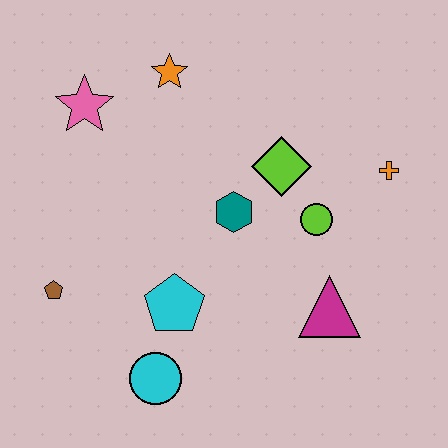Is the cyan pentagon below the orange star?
Yes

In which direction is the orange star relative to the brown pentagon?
The orange star is above the brown pentagon.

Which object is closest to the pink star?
The orange star is closest to the pink star.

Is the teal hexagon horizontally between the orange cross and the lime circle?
No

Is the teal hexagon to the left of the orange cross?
Yes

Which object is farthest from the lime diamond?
The brown pentagon is farthest from the lime diamond.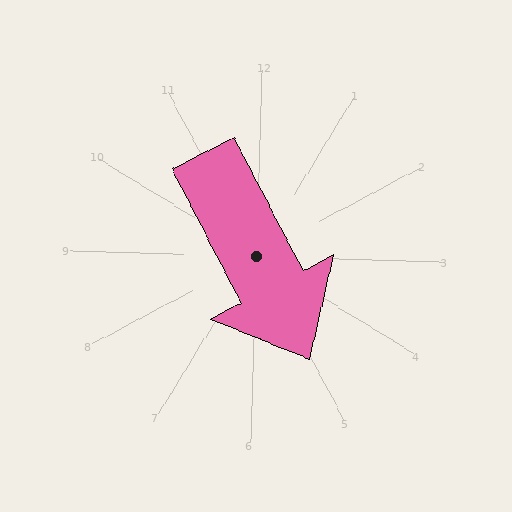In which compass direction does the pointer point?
Southeast.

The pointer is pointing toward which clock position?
Roughly 5 o'clock.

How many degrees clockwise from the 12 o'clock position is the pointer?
Approximately 151 degrees.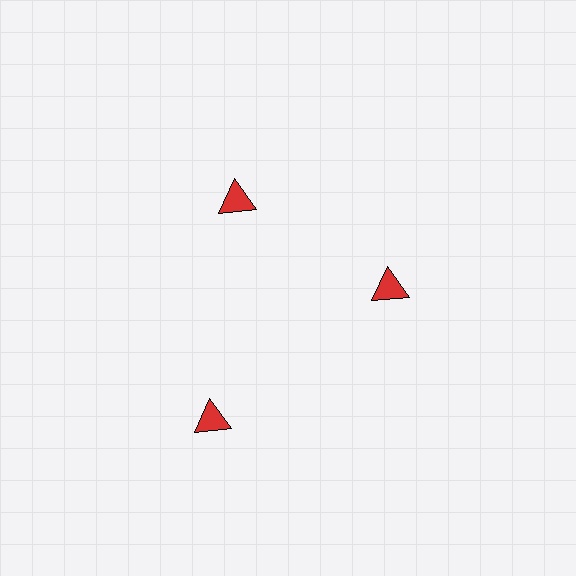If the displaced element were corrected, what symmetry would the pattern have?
It would have 3-fold rotational symmetry — the pattern would map onto itself every 120 degrees.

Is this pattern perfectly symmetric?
No. The 3 red triangles are arranged in a ring, but one element near the 7 o'clock position is pushed outward from the center, breaking the 3-fold rotational symmetry.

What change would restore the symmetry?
The symmetry would be restored by moving it inward, back onto the ring so that all 3 triangles sit at equal angles and equal distance from the center.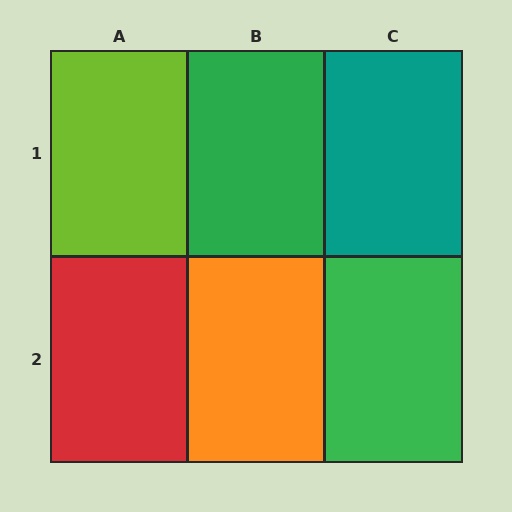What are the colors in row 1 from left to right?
Lime, green, teal.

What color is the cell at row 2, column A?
Red.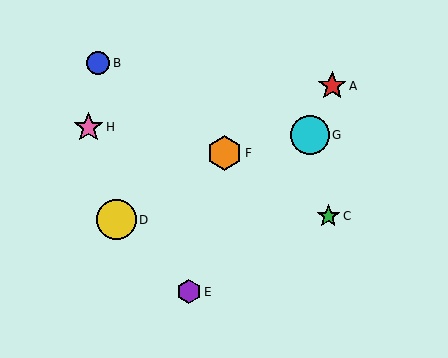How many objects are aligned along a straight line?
3 objects (A, D, F) are aligned along a straight line.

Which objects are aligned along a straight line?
Objects A, D, F are aligned along a straight line.